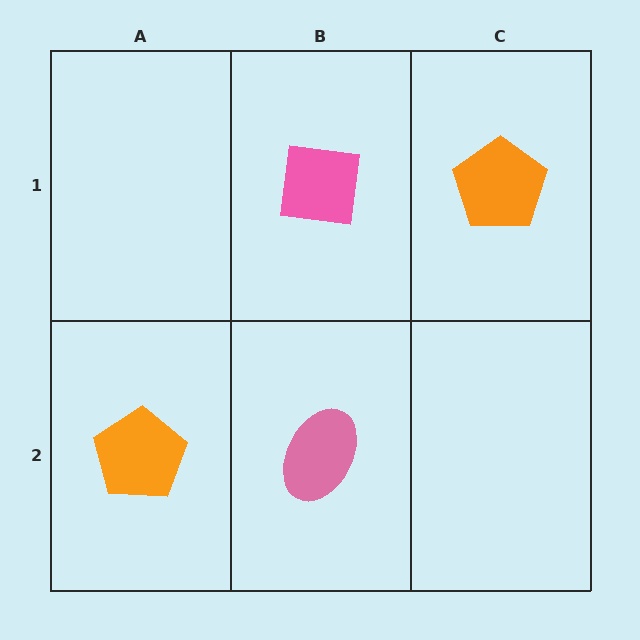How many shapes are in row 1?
2 shapes.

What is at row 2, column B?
A pink ellipse.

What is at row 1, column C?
An orange pentagon.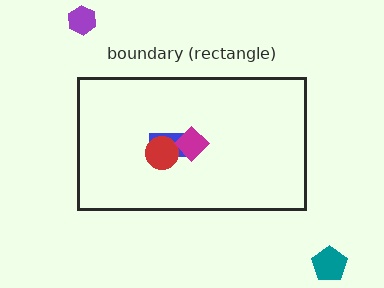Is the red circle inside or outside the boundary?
Inside.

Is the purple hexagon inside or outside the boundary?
Outside.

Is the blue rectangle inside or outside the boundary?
Inside.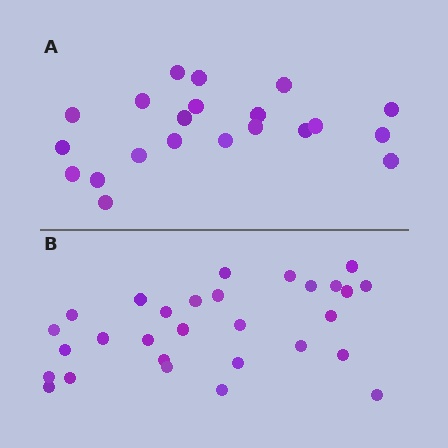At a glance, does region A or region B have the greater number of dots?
Region B (the bottom region) has more dots.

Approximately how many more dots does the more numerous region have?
Region B has roughly 8 or so more dots than region A.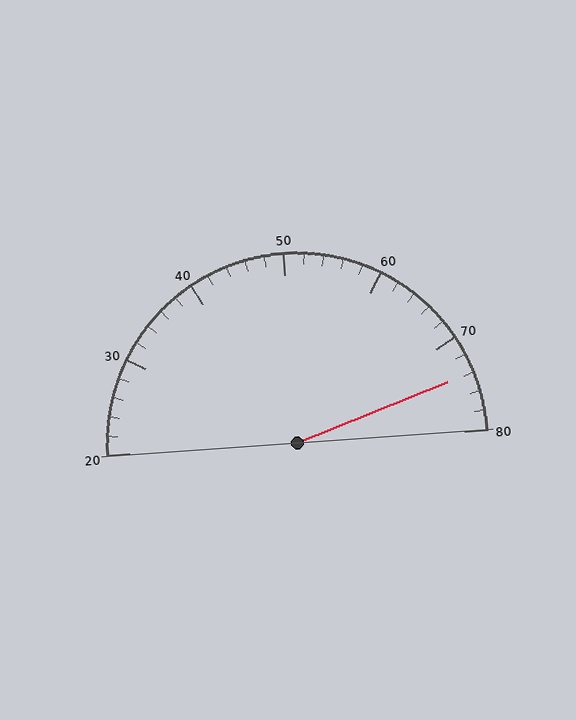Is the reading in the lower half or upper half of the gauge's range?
The reading is in the upper half of the range (20 to 80).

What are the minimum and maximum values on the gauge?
The gauge ranges from 20 to 80.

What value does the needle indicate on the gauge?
The needle indicates approximately 74.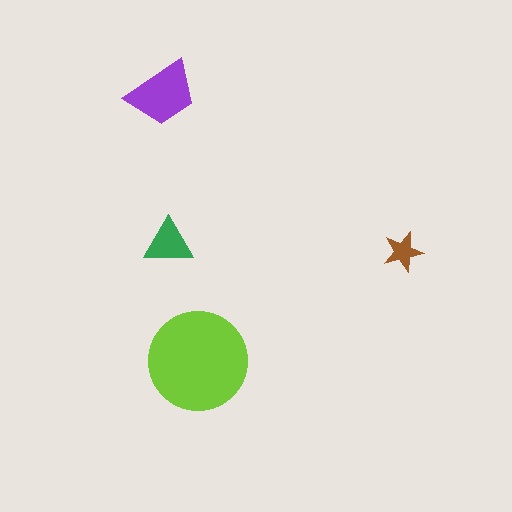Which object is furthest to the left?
The purple trapezoid is leftmost.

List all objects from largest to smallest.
The lime circle, the purple trapezoid, the green triangle, the brown star.